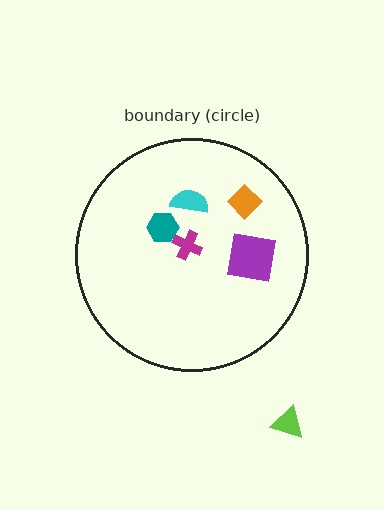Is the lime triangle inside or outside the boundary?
Outside.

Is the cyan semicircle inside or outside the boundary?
Inside.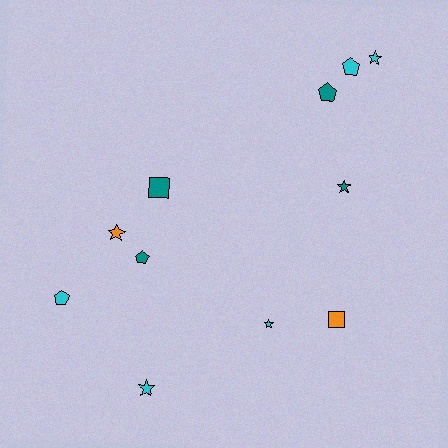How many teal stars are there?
There is 1 teal star.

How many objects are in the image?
There are 11 objects.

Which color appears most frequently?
Cyan, with 5 objects.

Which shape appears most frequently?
Star, with 5 objects.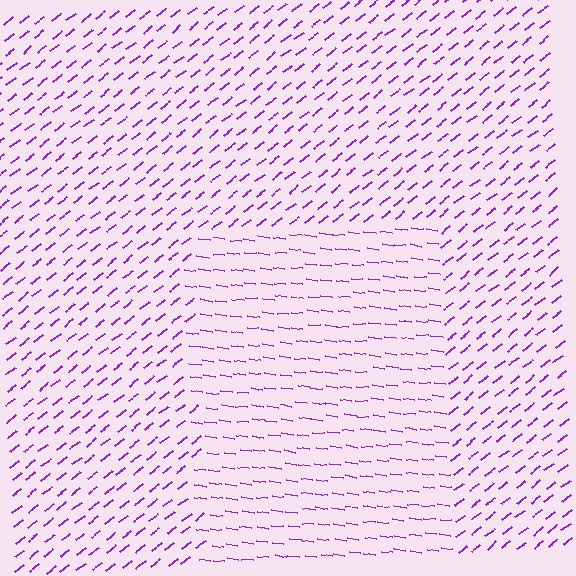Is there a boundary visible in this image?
Yes, there is a texture boundary formed by a change in line orientation.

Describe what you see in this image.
The image is filled with small purple line segments. A rectangle region in the image has lines oriented differently from the surrounding lines, creating a visible texture boundary.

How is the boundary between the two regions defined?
The boundary is defined purely by a change in line orientation (approximately 45 degrees difference). All lines are the same color and thickness.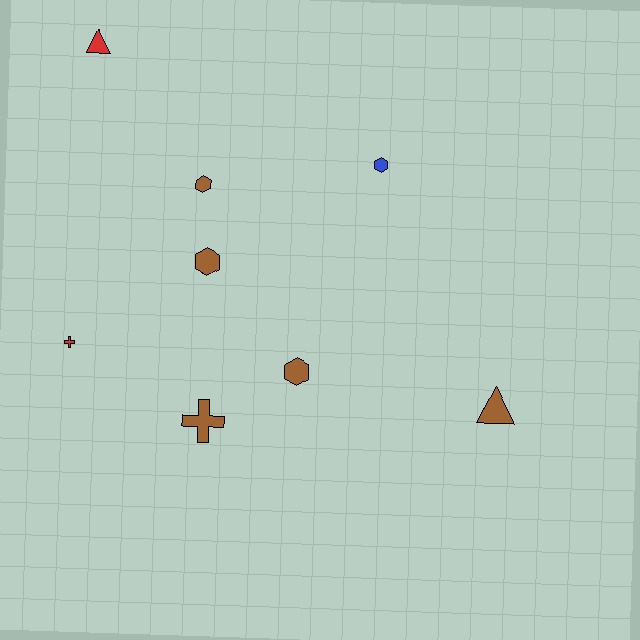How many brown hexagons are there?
There are 3 brown hexagons.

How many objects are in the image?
There are 8 objects.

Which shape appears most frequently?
Hexagon, with 4 objects.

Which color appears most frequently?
Brown, with 5 objects.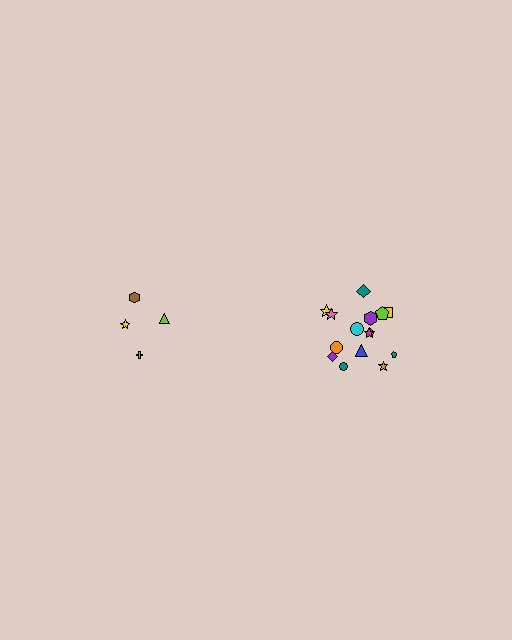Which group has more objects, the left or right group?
The right group.